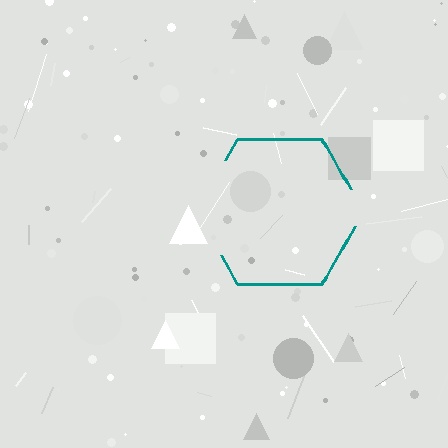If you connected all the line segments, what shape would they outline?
They would outline a hexagon.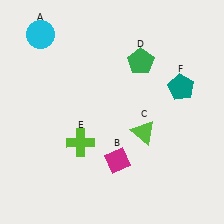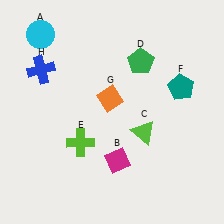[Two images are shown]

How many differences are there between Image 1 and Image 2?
There are 2 differences between the two images.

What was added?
An orange diamond (G), a blue cross (H) were added in Image 2.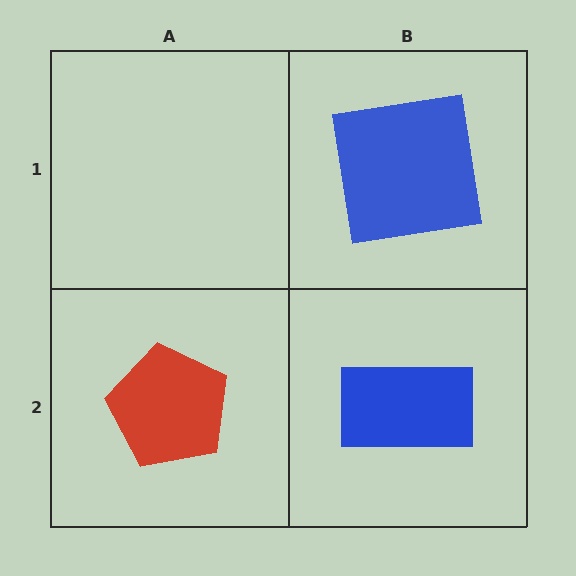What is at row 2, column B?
A blue rectangle.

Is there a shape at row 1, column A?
No, that cell is empty.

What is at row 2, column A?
A red pentagon.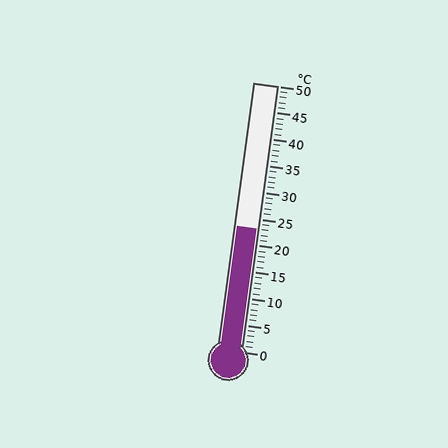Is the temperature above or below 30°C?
The temperature is below 30°C.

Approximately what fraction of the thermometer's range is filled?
The thermometer is filled to approximately 45% of its range.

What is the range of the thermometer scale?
The thermometer scale ranges from 0°C to 50°C.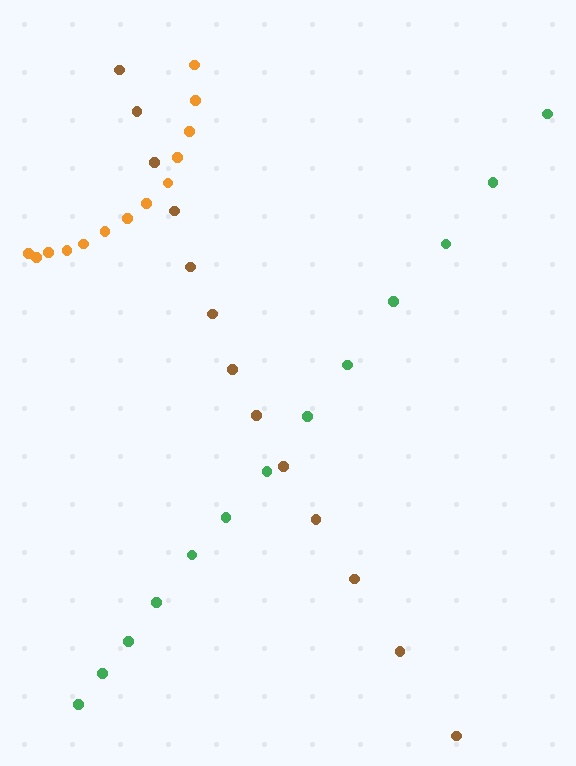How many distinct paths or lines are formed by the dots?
There are 3 distinct paths.